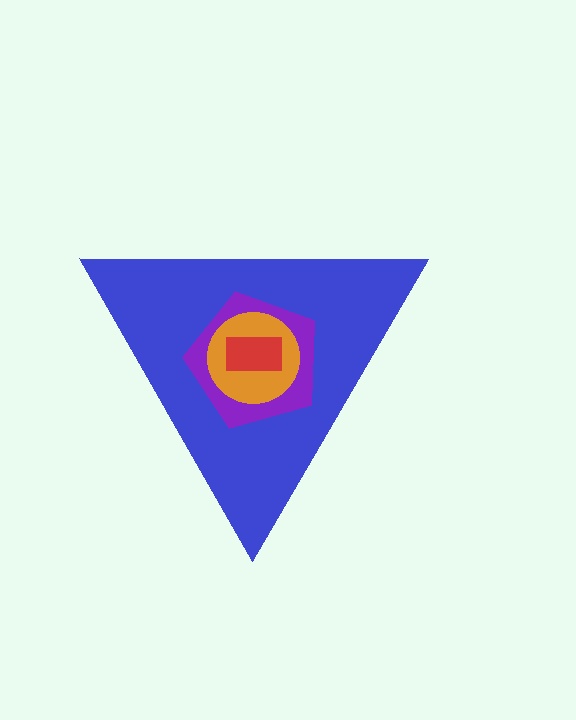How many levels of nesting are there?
4.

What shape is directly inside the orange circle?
The red rectangle.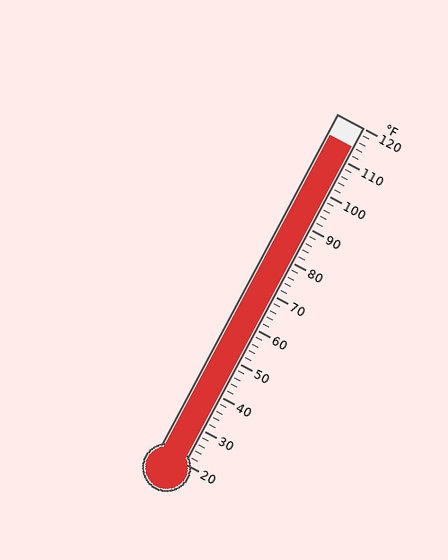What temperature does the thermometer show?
The thermometer shows approximately 114°F.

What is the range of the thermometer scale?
The thermometer scale ranges from 20°F to 120°F.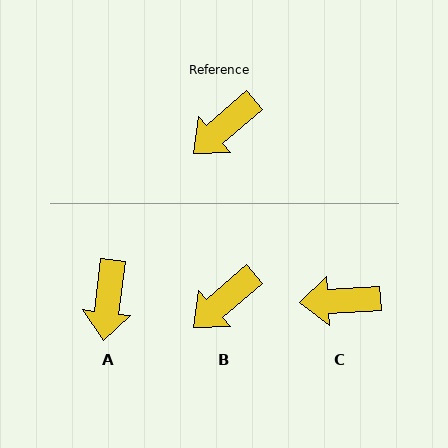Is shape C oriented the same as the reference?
No, it is off by about 38 degrees.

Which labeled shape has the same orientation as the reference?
B.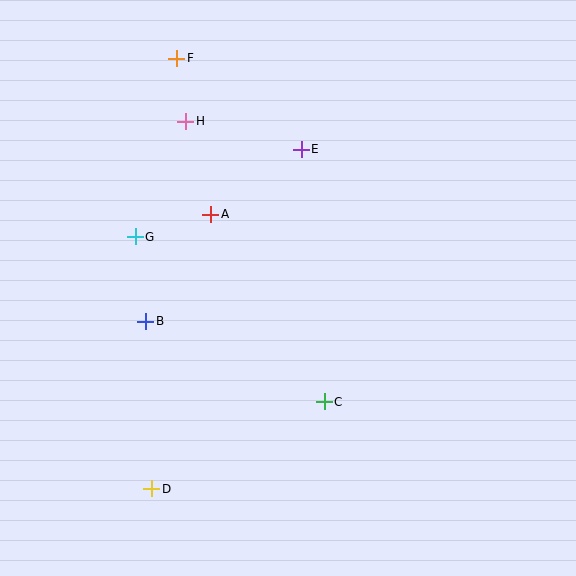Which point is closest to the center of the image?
Point A at (211, 214) is closest to the center.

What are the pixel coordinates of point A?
Point A is at (211, 214).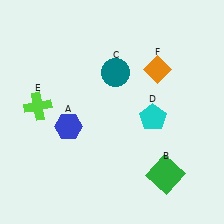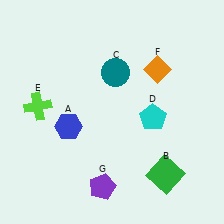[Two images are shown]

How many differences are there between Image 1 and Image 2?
There is 1 difference between the two images.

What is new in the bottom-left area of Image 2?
A purple pentagon (G) was added in the bottom-left area of Image 2.